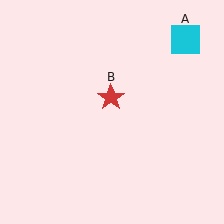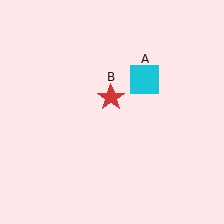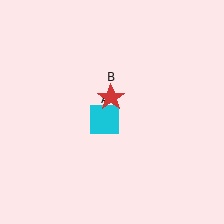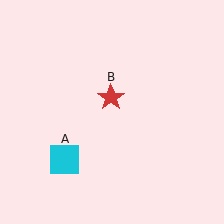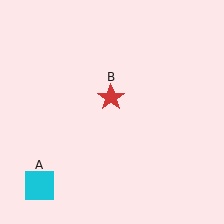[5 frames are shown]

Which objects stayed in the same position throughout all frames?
Red star (object B) remained stationary.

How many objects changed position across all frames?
1 object changed position: cyan square (object A).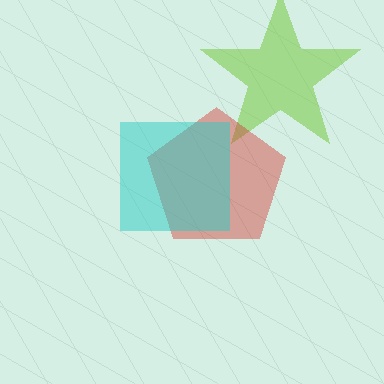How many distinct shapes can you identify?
There are 3 distinct shapes: a lime star, a red pentagon, a cyan square.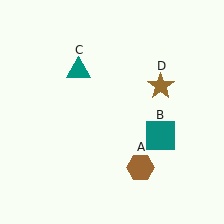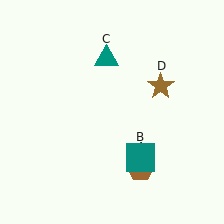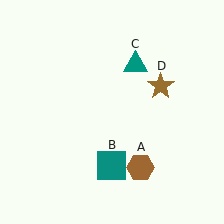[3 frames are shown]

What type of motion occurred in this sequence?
The teal square (object B), teal triangle (object C) rotated clockwise around the center of the scene.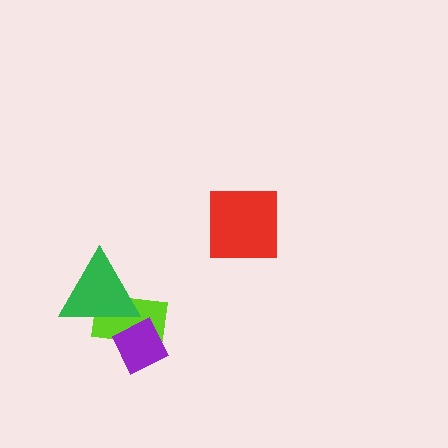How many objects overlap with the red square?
0 objects overlap with the red square.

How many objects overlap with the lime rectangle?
2 objects overlap with the lime rectangle.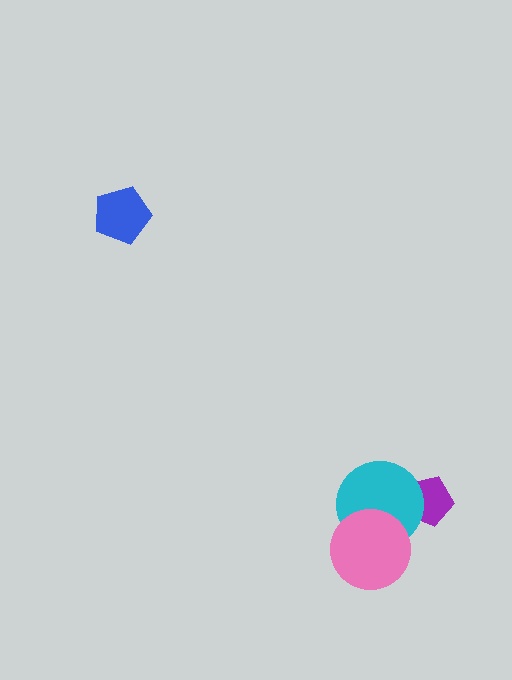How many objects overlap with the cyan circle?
2 objects overlap with the cyan circle.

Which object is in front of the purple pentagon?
The cyan circle is in front of the purple pentagon.